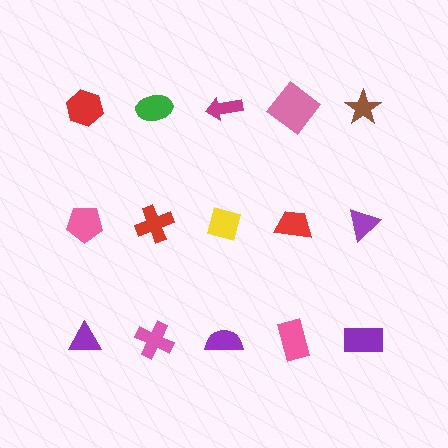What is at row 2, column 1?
A pink pentagon.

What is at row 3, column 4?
A pink rectangle.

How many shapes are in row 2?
5 shapes.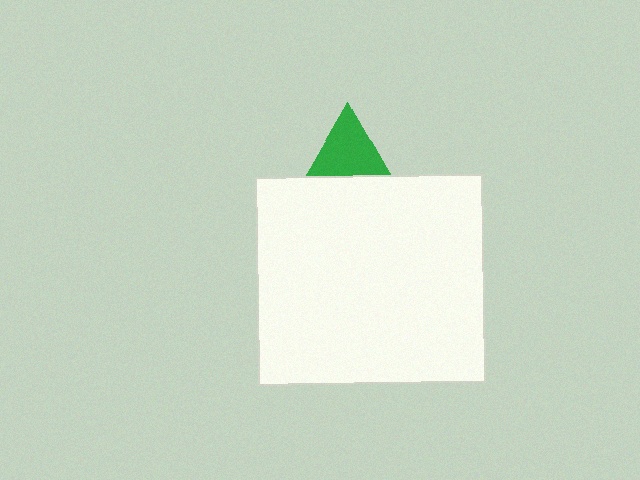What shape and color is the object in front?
The object in front is a white rectangle.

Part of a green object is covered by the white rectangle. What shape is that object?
It is a triangle.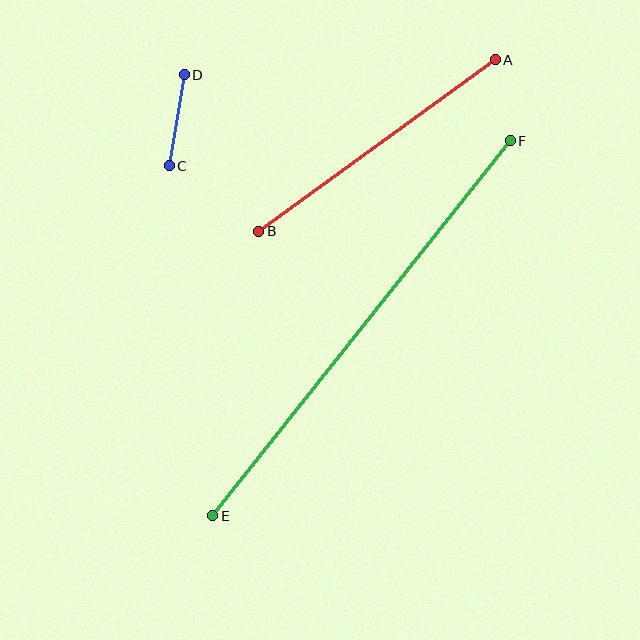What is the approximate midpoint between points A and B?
The midpoint is at approximately (377, 145) pixels.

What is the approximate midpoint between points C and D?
The midpoint is at approximately (177, 120) pixels.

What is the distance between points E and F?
The distance is approximately 479 pixels.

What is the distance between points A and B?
The distance is approximately 292 pixels.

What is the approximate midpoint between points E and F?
The midpoint is at approximately (362, 328) pixels.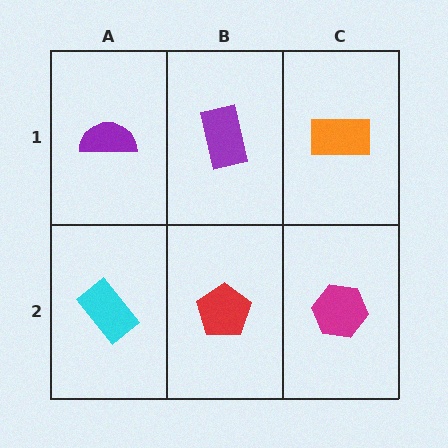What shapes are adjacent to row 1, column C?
A magenta hexagon (row 2, column C), a purple rectangle (row 1, column B).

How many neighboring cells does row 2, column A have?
2.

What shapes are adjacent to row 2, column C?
An orange rectangle (row 1, column C), a red pentagon (row 2, column B).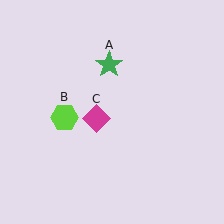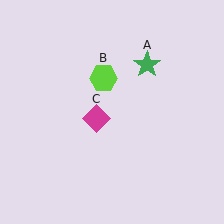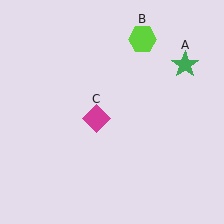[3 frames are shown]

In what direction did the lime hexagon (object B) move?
The lime hexagon (object B) moved up and to the right.